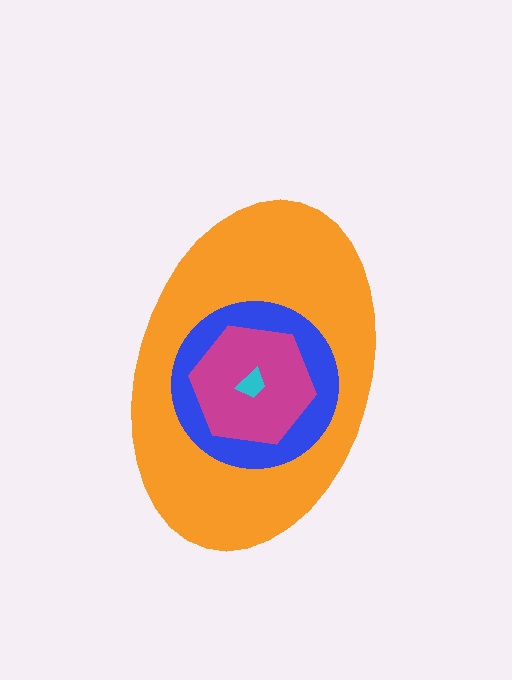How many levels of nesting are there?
4.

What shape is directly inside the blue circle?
The magenta hexagon.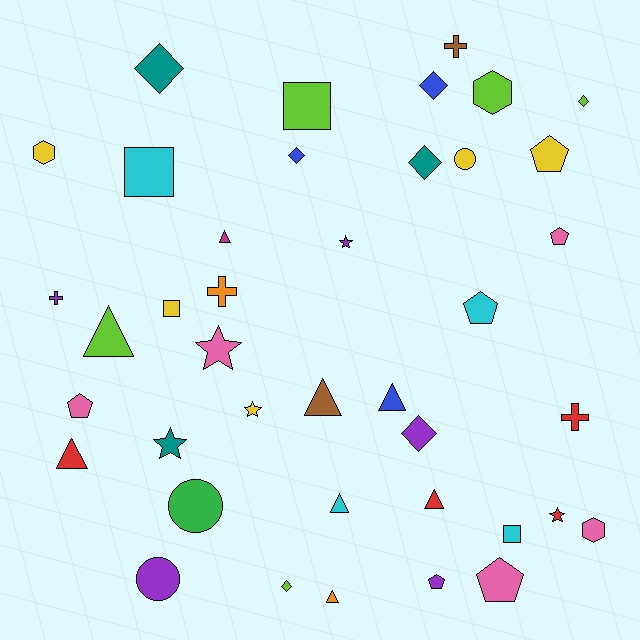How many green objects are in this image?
There is 1 green object.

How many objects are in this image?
There are 40 objects.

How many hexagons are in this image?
There are 3 hexagons.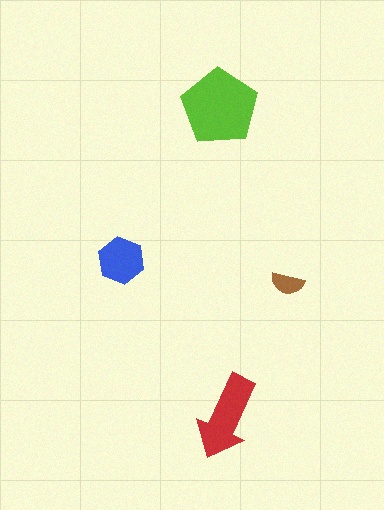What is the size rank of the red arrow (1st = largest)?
2nd.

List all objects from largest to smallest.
The lime pentagon, the red arrow, the blue hexagon, the brown semicircle.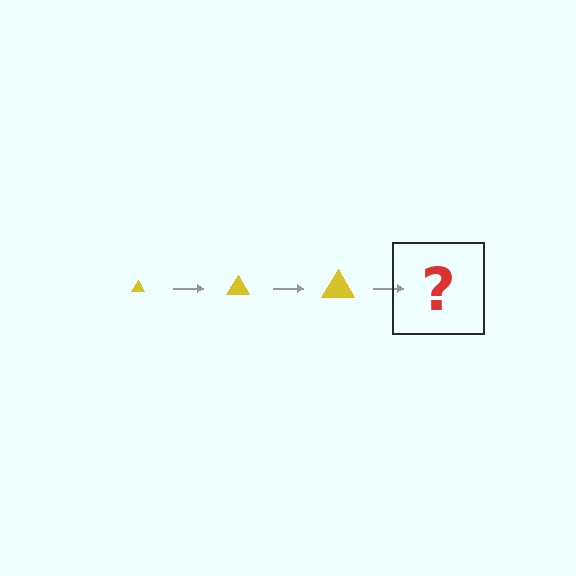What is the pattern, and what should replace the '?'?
The pattern is that the triangle gets progressively larger each step. The '?' should be a yellow triangle, larger than the previous one.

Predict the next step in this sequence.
The next step is a yellow triangle, larger than the previous one.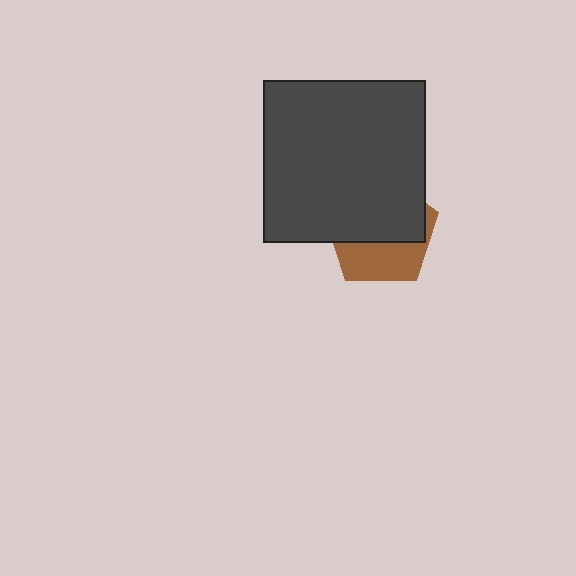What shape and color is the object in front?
The object in front is a dark gray square.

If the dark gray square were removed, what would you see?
You would see the complete brown pentagon.